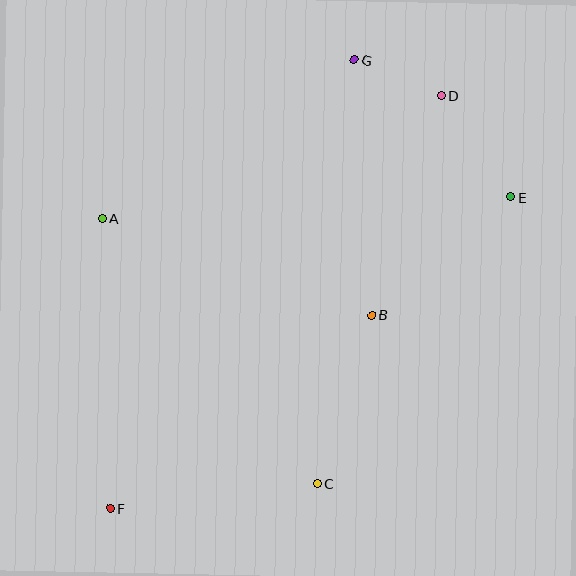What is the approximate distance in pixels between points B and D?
The distance between B and D is approximately 230 pixels.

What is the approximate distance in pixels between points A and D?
The distance between A and D is approximately 360 pixels.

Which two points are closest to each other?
Points D and G are closest to each other.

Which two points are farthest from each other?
Points D and F are farthest from each other.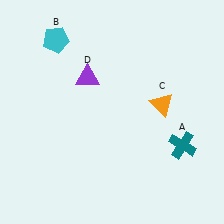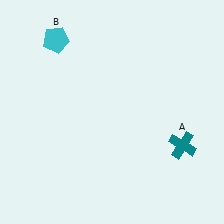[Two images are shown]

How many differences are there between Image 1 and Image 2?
There are 2 differences between the two images.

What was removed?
The purple triangle (D), the orange triangle (C) were removed in Image 2.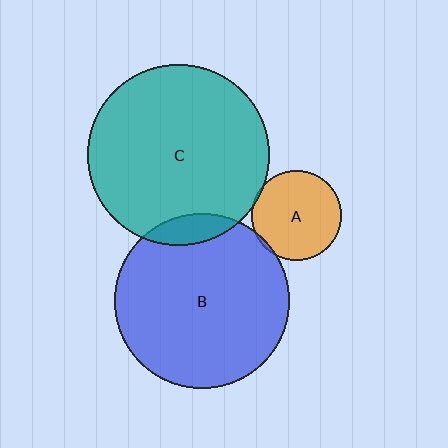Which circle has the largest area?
Circle C (teal).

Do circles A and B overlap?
Yes.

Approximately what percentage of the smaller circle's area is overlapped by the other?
Approximately 5%.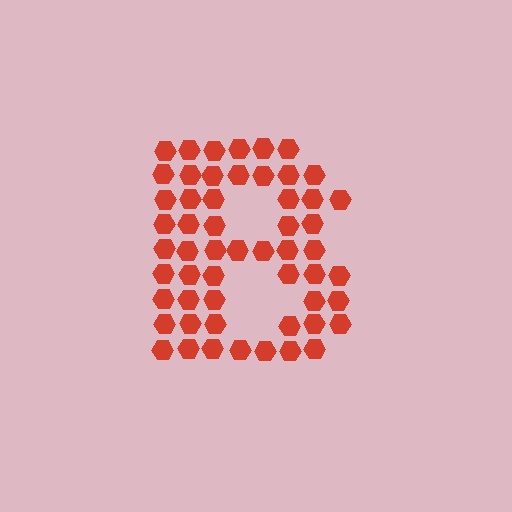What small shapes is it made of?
It is made of small hexagons.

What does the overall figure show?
The overall figure shows the letter B.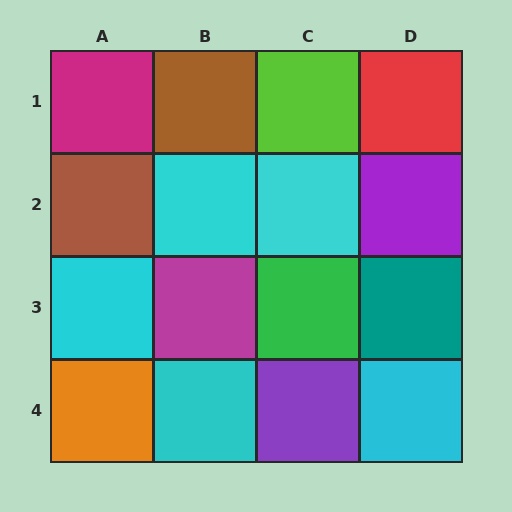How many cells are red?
1 cell is red.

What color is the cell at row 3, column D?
Teal.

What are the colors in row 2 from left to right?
Brown, cyan, cyan, purple.